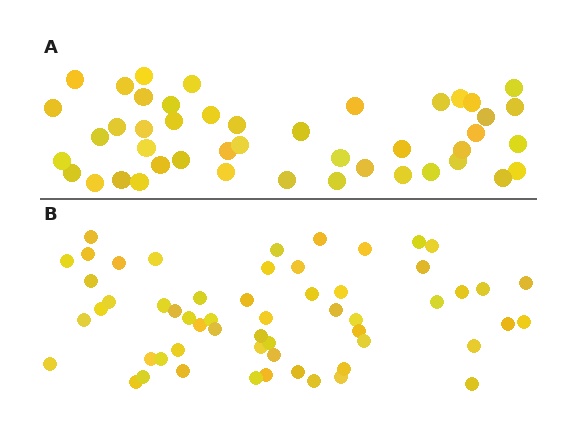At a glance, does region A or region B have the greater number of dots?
Region B (the bottom region) has more dots.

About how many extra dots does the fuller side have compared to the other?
Region B has roughly 12 or so more dots than region A.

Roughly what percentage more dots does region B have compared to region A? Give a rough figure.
About 25% more.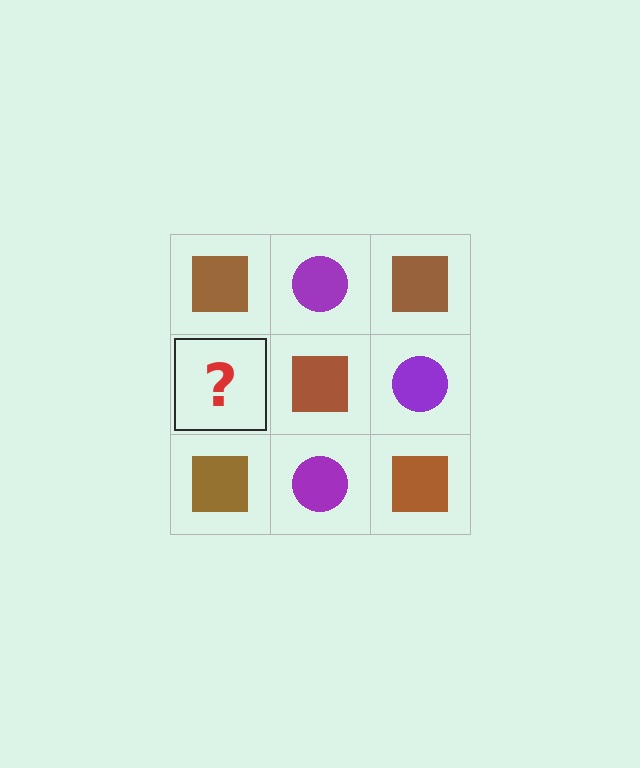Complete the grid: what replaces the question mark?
The question mark should be replaced with a purple circle.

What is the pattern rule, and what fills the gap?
The rule is that it alternates brown square and purple circle in a checkerboard pattern. The gap should be filled with a purple circle.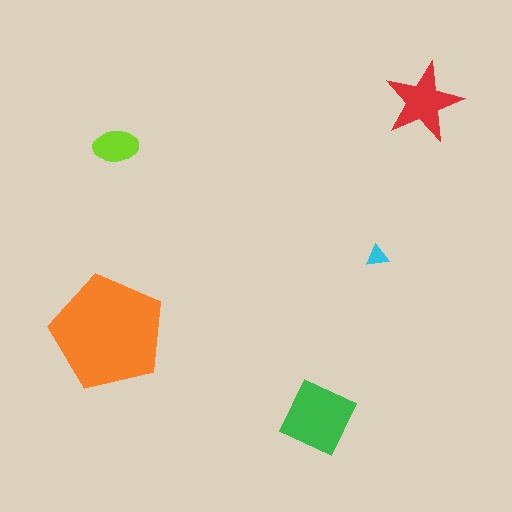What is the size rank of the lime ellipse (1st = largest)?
4th.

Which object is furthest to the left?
The orange pentagon is leftmost.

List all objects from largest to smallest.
The orange pentagon, the green square, the red star, the lime ellipse, the cyan triangle.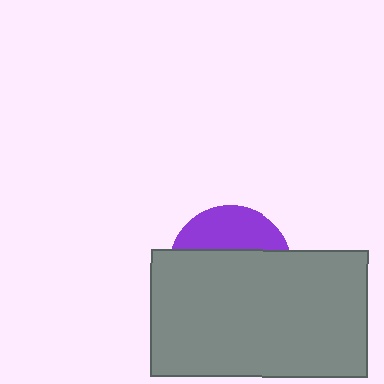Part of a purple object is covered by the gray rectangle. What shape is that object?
It is a circle.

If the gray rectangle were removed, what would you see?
You would see the complete purple circle.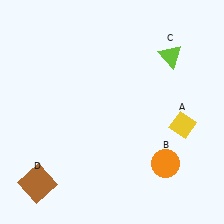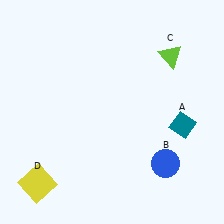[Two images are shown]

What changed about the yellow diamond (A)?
In Image 1, A is yellow. In Image 2, it changed to teal.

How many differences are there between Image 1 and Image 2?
There are 3 differences between the two images.